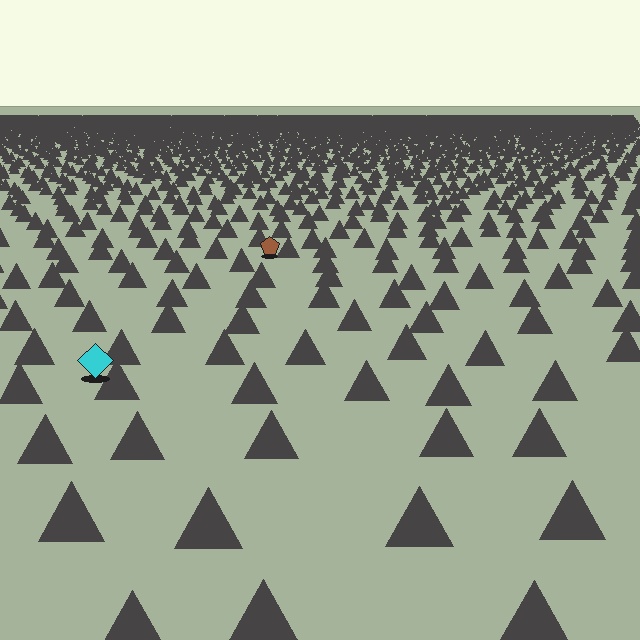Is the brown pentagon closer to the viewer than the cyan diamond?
No. The cyan diamond is closer — you can tell from the texture gradient: the ground texture is coarser near it.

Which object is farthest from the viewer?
The brown pentagon is farthest from the viewer. It appears smaller and the ground texture around it is denser.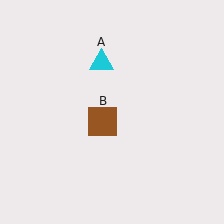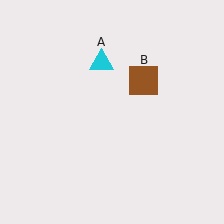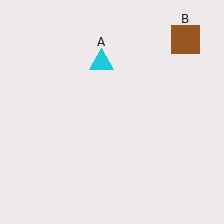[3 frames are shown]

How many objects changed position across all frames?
1 object changed position: brown square (object B).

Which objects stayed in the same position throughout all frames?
Cyan triangle (object A) remained stationary.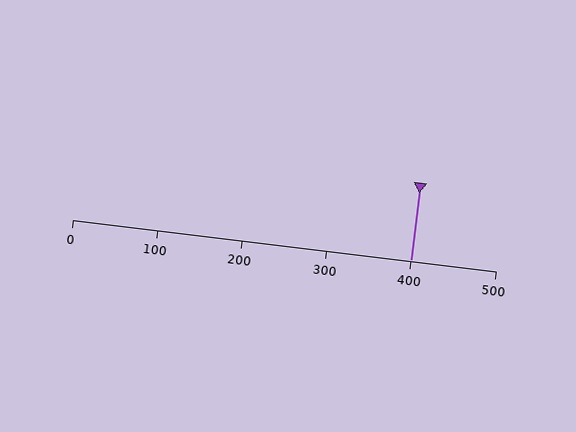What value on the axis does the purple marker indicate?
The marker indicates approximately 400.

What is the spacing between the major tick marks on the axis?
The major ticks are spaced 100 apart.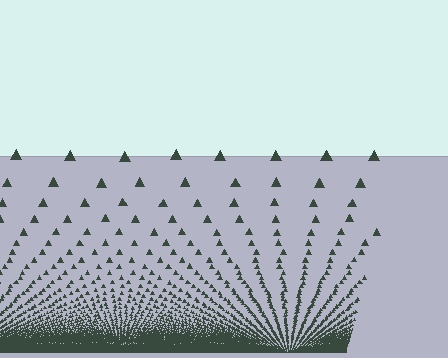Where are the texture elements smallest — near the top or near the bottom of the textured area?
Near the bottom.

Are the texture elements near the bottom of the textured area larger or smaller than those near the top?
Smaller. The gradient is inverted — elements near the bottom are smaller and denser.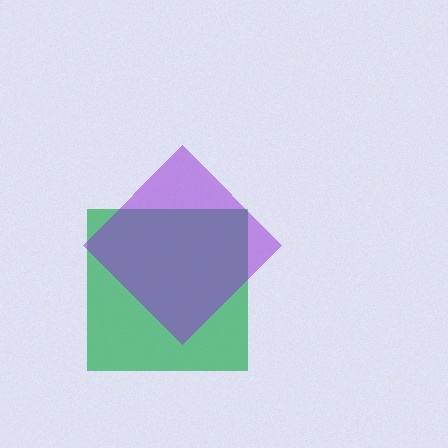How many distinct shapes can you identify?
There are 2 distinct shapes: a green square, a purple diamond.